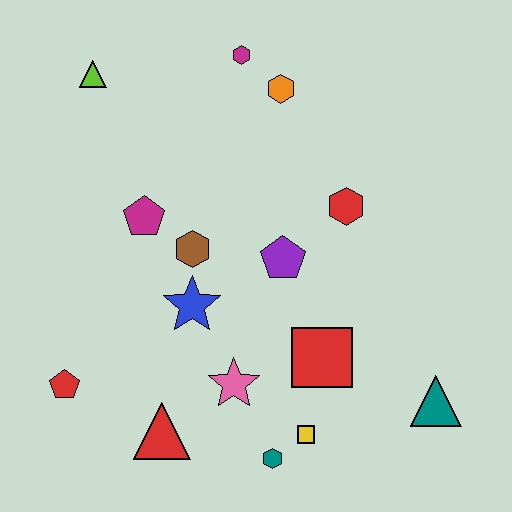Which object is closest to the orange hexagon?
The magenta hexagon is closest to the orange hexagon.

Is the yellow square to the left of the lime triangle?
No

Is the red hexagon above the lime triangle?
No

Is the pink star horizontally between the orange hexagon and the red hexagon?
No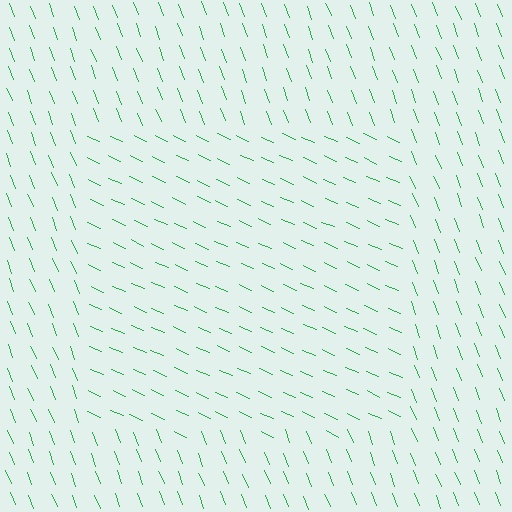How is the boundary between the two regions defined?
The boundary is defined purely by a change in line orientation (approximately 45 degrees difference). All lines are the same color and thickness.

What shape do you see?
I see a rectangle.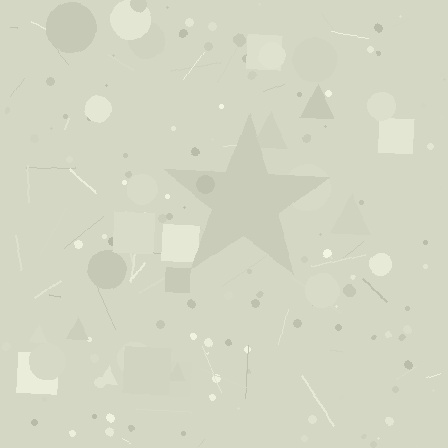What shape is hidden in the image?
A star is hidden in the image.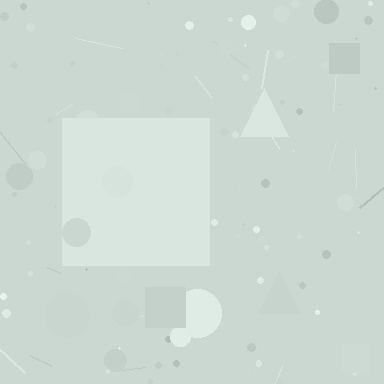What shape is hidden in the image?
A square is hidden in the image.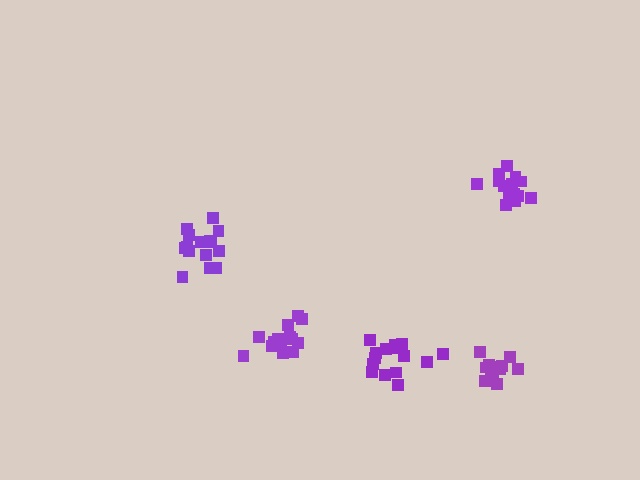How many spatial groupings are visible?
There are 5 spatial groupings.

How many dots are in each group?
Group 1: 15 dots, Group 2: 15 dots, Group 3: 15 dots, Group 4: 15 dots, Group 5: 13 dots (73 total).